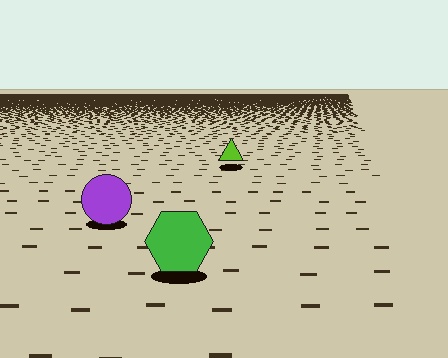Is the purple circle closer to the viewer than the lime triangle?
Yes. The purple circle is closer — you can tell from the texture gradient: the ground texture is coarser near it.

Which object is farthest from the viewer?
The lime triangle is farthest from the viewer. It appears smaller and the ground texture around it is denser.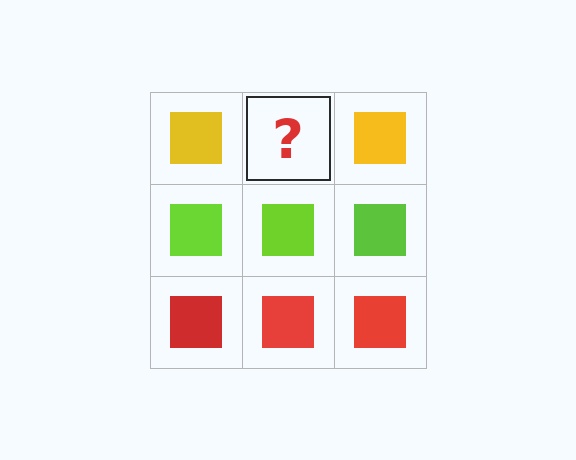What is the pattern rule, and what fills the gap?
The rule is that each row has a consistent color. The gap should be filled with a yellow square.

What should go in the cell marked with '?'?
The missing cell should contain a yellow square.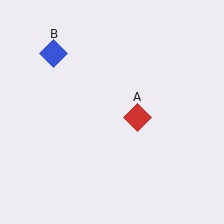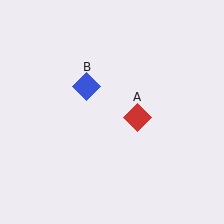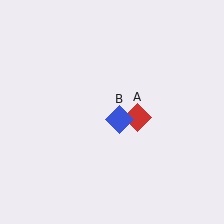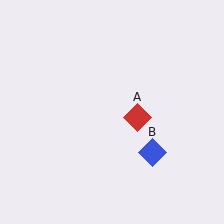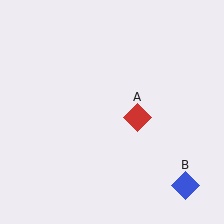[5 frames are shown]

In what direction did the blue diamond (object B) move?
The blue diamond (object B) moved down and to the right.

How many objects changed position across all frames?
1 object changed position: blue diamond (object B).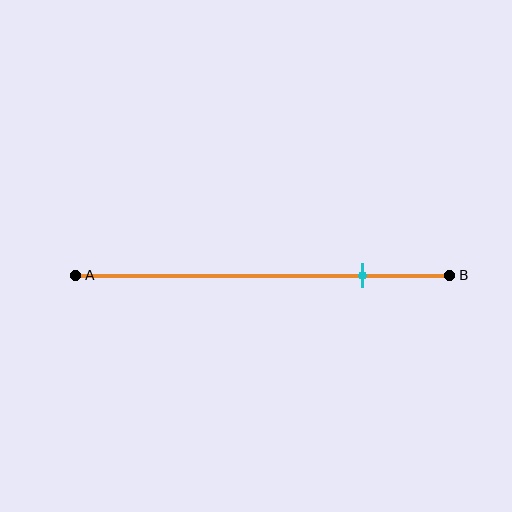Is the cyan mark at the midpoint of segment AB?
No, the mark is at about 75% from A, not at the 50% midpoint.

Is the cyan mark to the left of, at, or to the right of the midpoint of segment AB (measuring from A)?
The cyan mark is to the right of the midpoint of segment AB.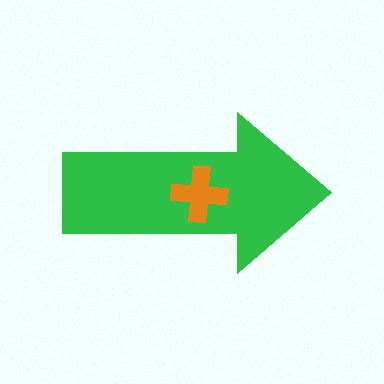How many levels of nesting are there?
2.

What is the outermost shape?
The green arrow.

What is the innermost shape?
The orange cross.